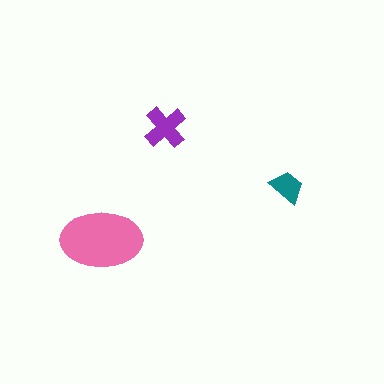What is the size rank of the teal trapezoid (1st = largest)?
3rd.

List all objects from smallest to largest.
The teal trapezoid, the purple cross, the pink ellipse.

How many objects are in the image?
There are 3 objects in the image.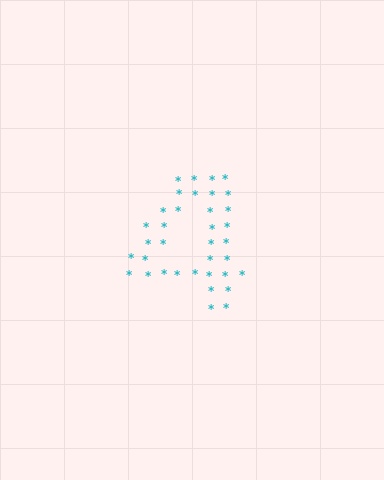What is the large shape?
The large shape is the digit 4.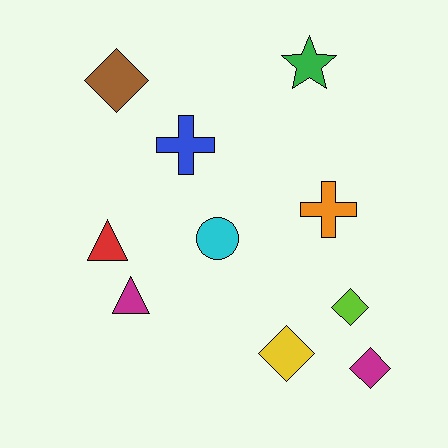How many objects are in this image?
There are 10 objects.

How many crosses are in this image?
There are 2 crosses.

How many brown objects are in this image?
There is 1 brown object.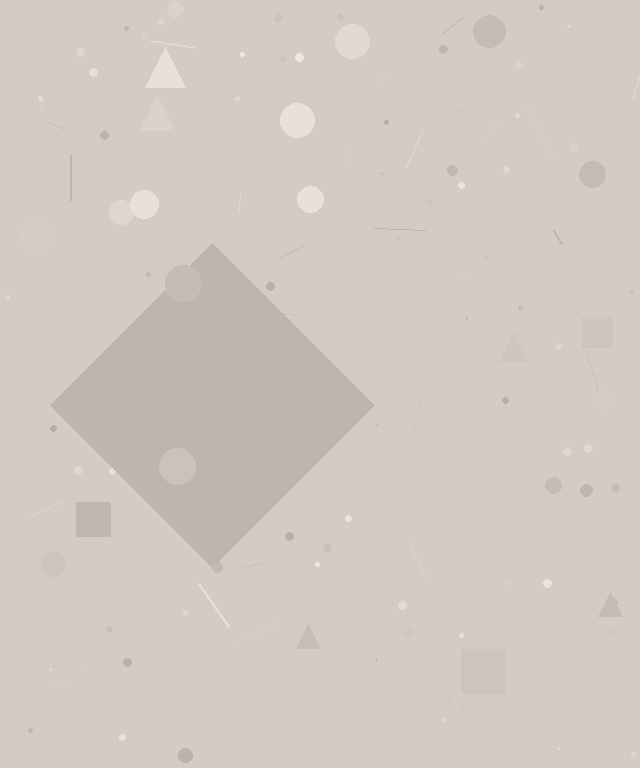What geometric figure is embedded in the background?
A diamond is embedded in the background.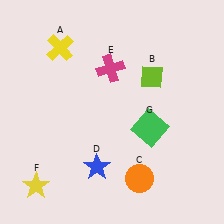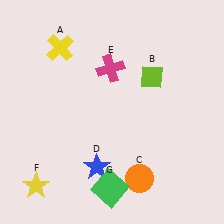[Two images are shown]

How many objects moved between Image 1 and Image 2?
1 object moved between the two images.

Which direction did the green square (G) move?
The green square (G) moved down.